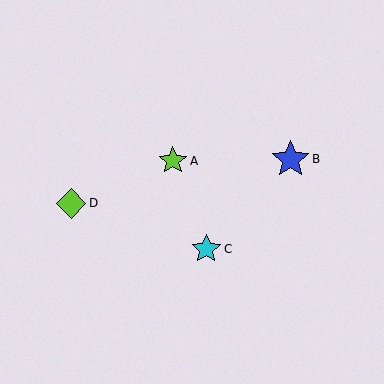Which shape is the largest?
The blue star (labeled B) is the largest.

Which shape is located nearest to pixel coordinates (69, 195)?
The lime diamond (labeled D) at (71, 203) is nearest to that location.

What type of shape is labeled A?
Shape A is a lime star.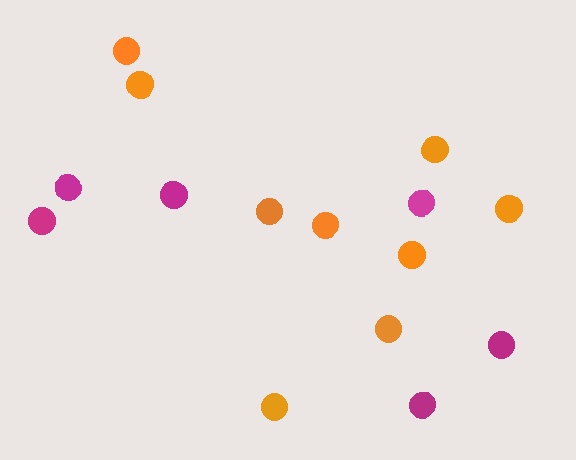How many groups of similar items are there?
There are 2 groups: one group of orange circles (9) and one group of magenta circles (6).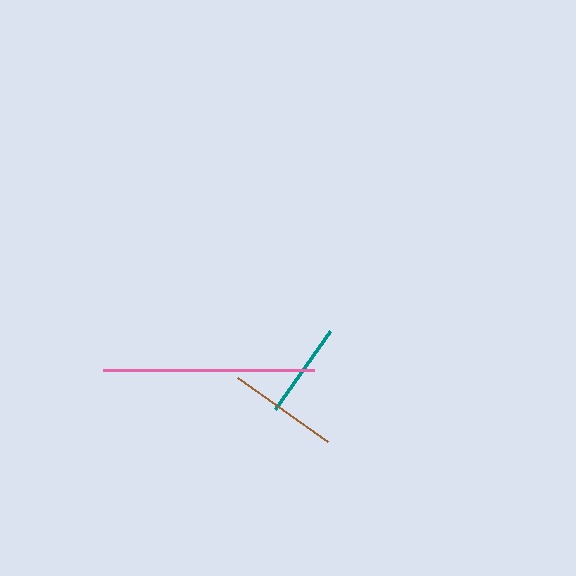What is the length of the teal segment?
The teal segment is approximately 95 pixels long.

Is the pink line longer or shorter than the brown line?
The pink line is longer than the brown line.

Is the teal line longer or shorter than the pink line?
The pink line is longer than the teal line.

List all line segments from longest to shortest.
From longest to shortest: pink, brown, teal.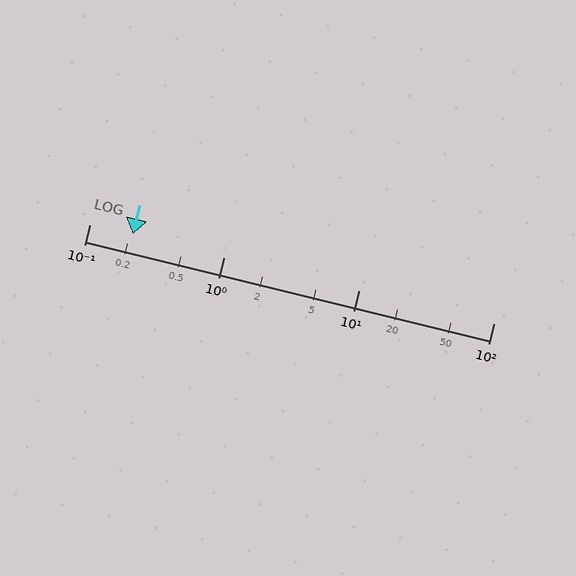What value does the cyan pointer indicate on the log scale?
The pointer indicates approximately 0.21.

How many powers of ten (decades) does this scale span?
The scale spans 3 decades, from 0.1 to 100.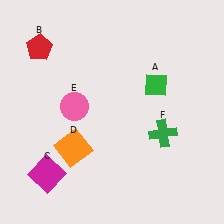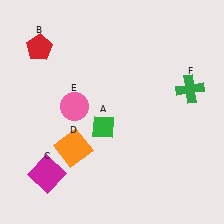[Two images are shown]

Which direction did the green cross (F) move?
The green cross (F) moved up.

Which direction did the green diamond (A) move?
The green diamond (A) moved left.